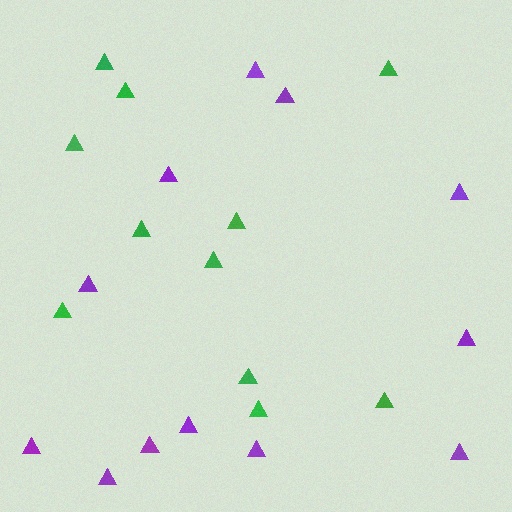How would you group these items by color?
There are 2 groups: one group of green triangles (11) and one group of purple triangles (12).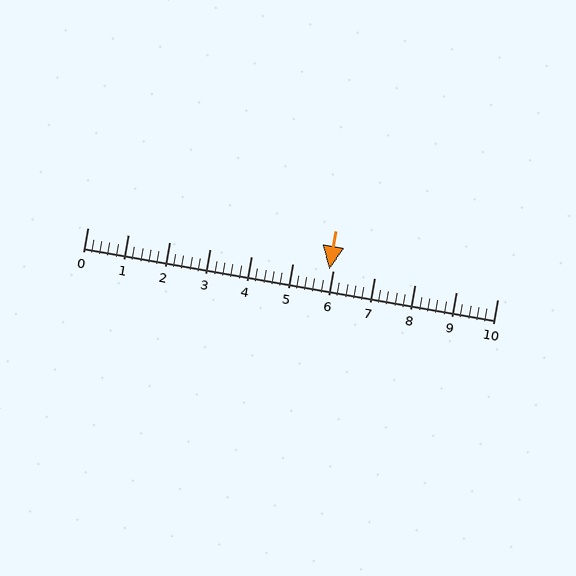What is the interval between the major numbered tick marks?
The major tick marks are spaced 1 units apart.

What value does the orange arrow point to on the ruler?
The orange arrow points to approximately 5.9.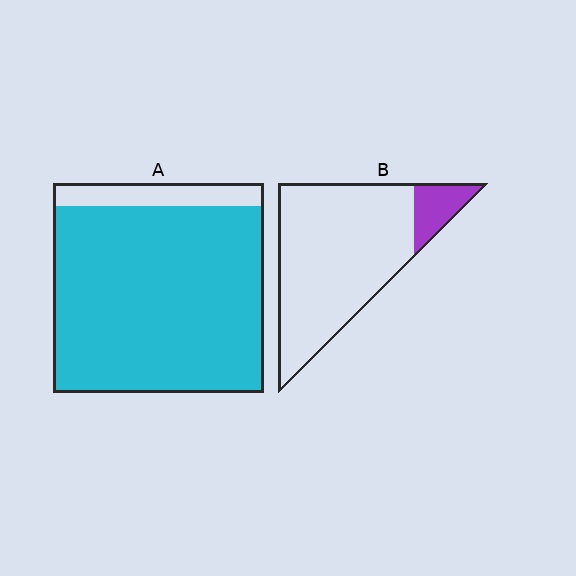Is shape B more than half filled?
No.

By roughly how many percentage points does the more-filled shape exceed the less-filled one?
By roughly 75 percentage points (A over B).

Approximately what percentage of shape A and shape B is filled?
A is approximately 90% and B is approximately 15%.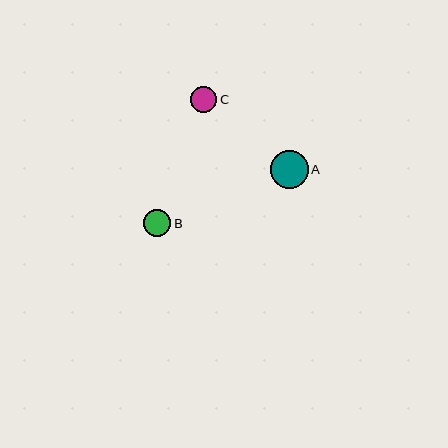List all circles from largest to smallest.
From largest to smallest: A, B, C.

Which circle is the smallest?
Circle C is the smallest with a size of approximately 26 pixels.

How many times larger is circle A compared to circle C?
Circle A is approximately 1.5 times the size of circle C.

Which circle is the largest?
Circle A is the largest with a size of approximately 38 pixels.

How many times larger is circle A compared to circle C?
Circle A is approximately 1.5 times the size of circle C.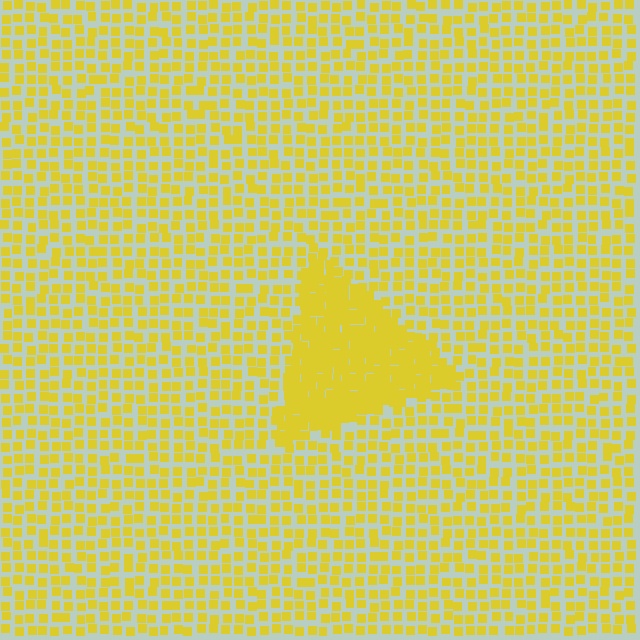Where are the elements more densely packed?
The elements are more densely packed inside the triangle boundary.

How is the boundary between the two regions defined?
The boundary is defined by a change in element density (approximately 2.3x ratio). All elements are the same color, size, and shape.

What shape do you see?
I see a triangle.